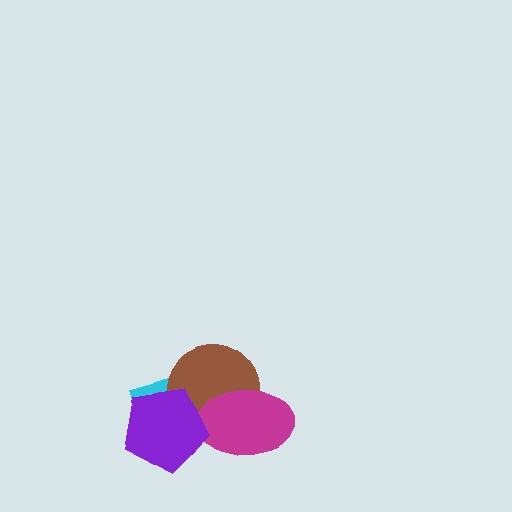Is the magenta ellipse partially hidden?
Yes, it is partially covered by another shape.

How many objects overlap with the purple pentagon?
3 objects overlap with the purple pentagon.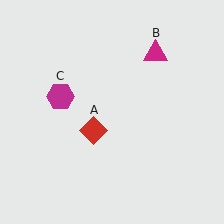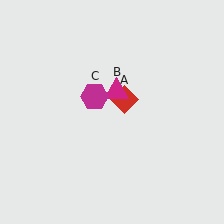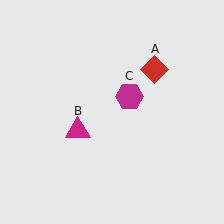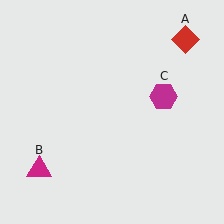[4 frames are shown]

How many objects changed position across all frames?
3 objects changed position: red diamond (object A), magenta triangle (object B), magenta hexagon (object C).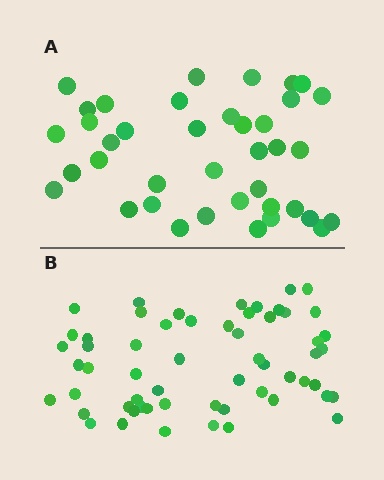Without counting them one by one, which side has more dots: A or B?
Region B (the bottom region) has more dots.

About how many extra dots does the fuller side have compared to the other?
Region B has approximately 20 more dots than region A.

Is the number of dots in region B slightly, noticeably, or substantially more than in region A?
Region B has substantially more. The ratio is roughly 1.5 to 1.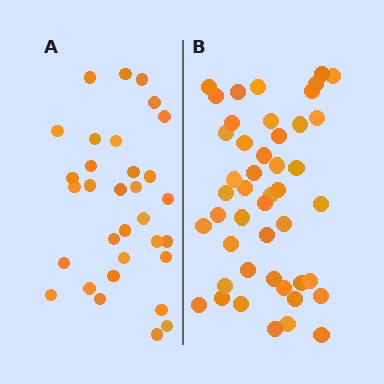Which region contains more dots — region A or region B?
Region B (the right region) has more dots.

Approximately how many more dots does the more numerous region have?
Region B has approximately 15 more dots than region A.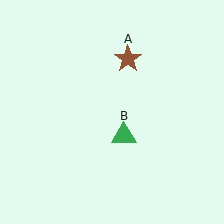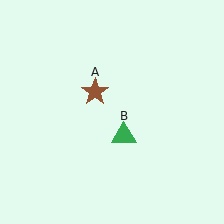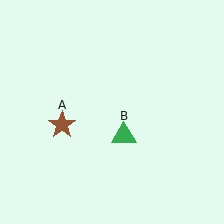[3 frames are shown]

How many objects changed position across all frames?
1 object changed position: brown star (object A).